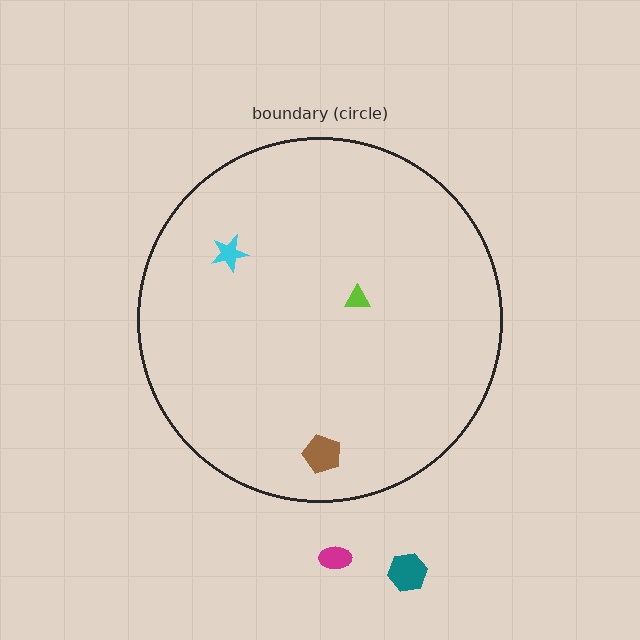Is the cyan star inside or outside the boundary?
Inside.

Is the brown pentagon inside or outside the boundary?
Inside.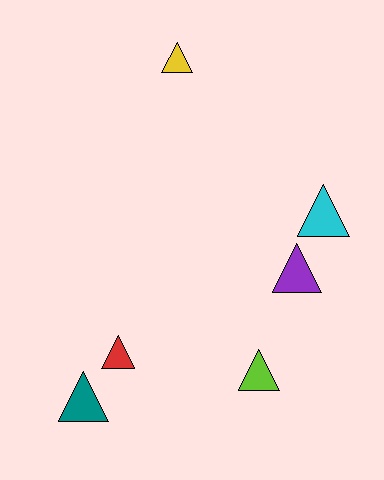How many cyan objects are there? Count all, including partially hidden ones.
There is 1 cyan object.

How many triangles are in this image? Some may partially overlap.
There are 6 triangles.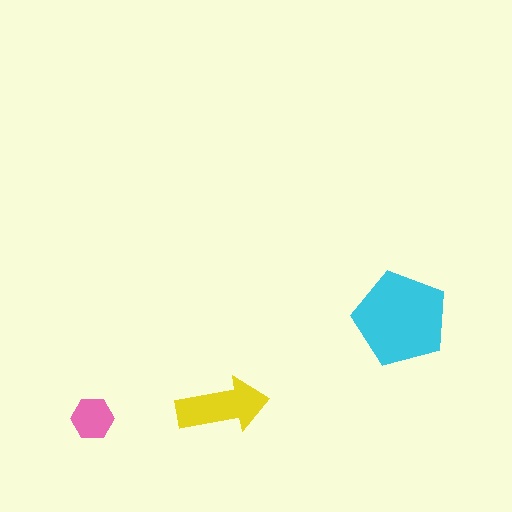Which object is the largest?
The cyan pentagon.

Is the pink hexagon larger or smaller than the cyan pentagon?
Smaller.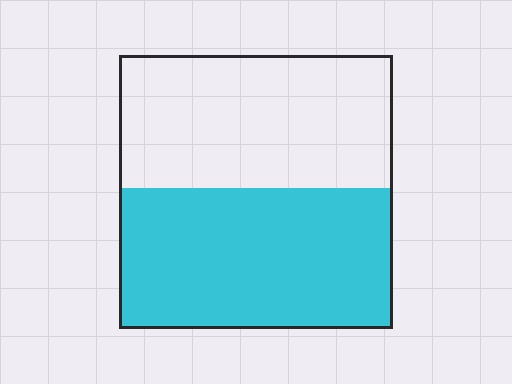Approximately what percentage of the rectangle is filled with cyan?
Approximately 50%.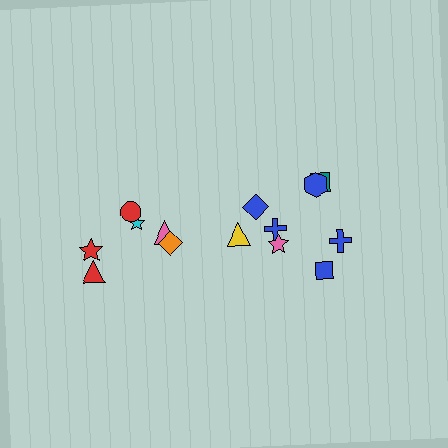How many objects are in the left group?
There are 6 objects.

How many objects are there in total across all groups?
There are 14 objects.